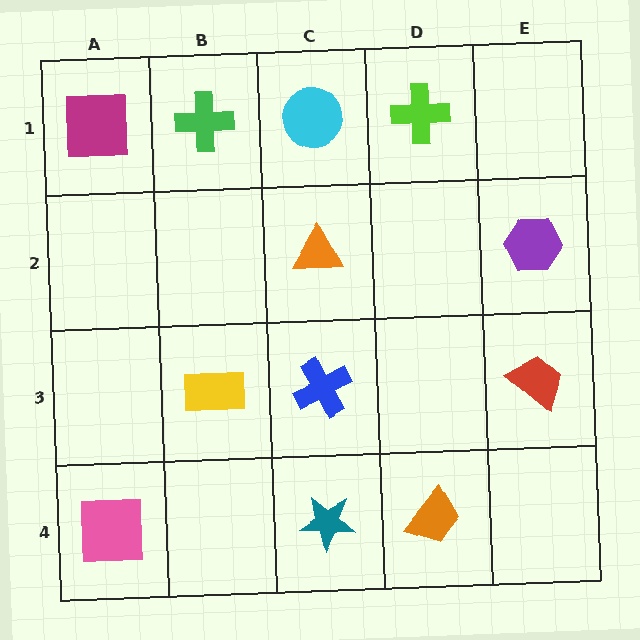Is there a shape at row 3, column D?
No, that cell is empty.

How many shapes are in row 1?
4 shapes.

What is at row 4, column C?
A teal star.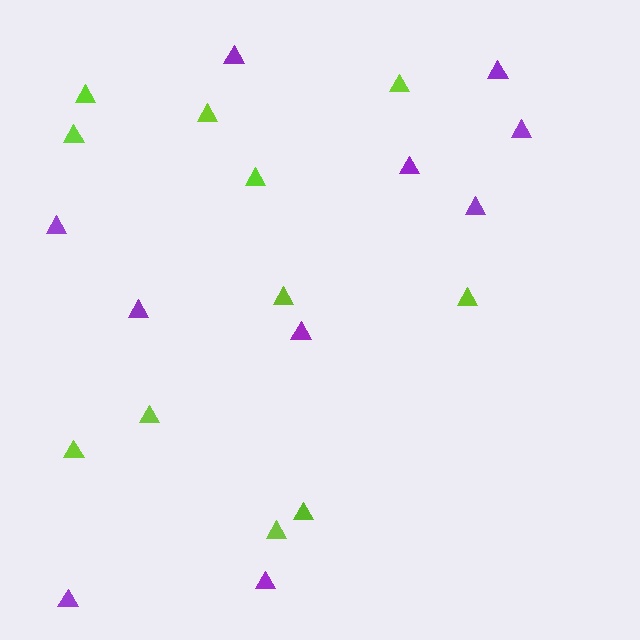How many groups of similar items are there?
There are 2 groups: one group of purple triangles (10) and one group of lime triangles (11).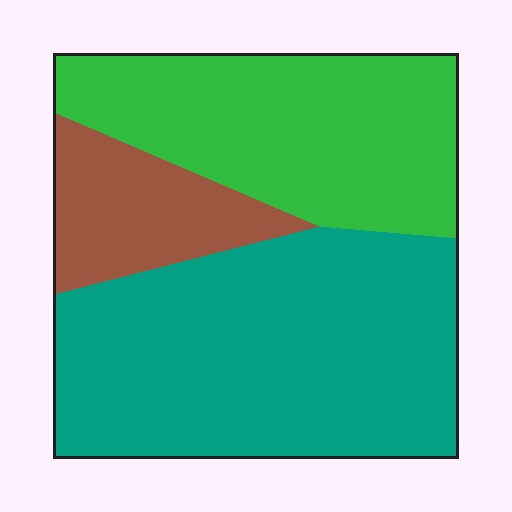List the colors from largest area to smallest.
From largest to smallest: teal, green, brown.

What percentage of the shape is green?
Green takes up between a third and a half of the shape.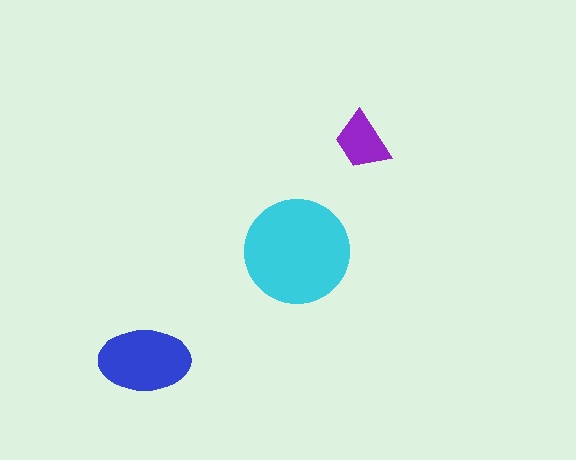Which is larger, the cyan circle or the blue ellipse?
The cyan circle.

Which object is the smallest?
The purple trapezoid.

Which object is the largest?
The cyan circle.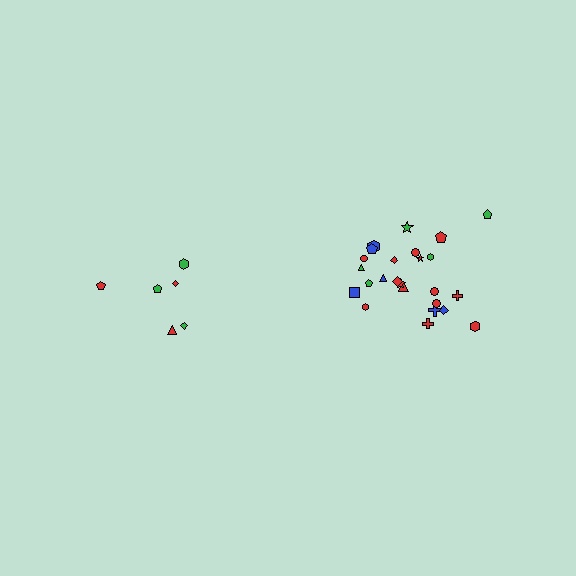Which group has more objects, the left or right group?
The right group.